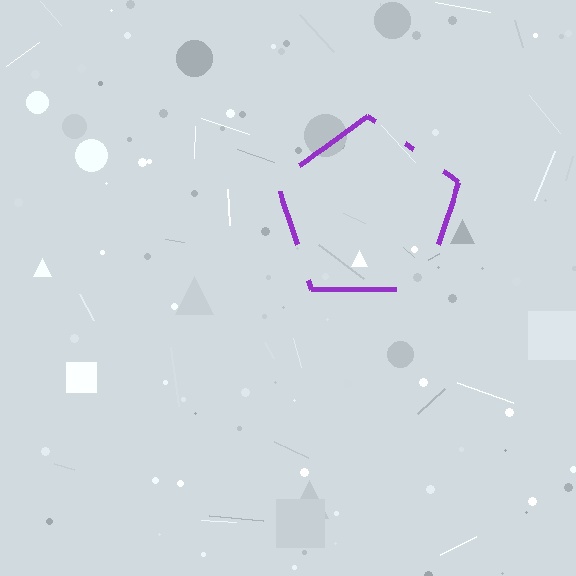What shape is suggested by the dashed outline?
The dashed outline suggests a pentagon.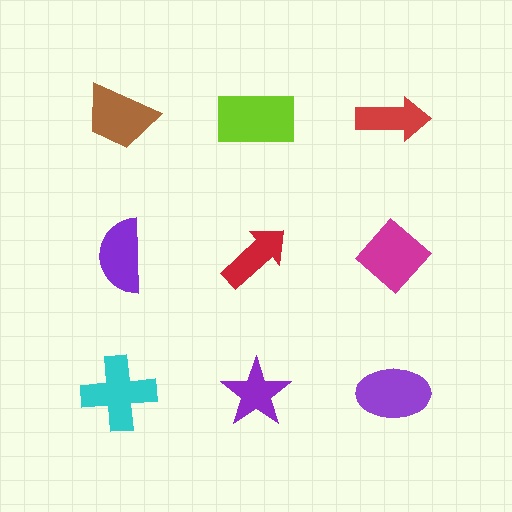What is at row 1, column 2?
A lime rectangle.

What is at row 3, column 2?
A purple star.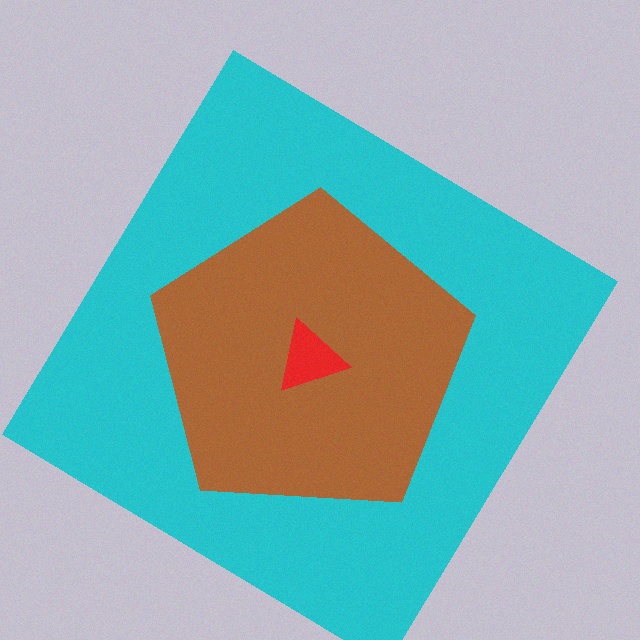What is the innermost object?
The red triangle.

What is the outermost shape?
The cyan diamond.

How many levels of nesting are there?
3.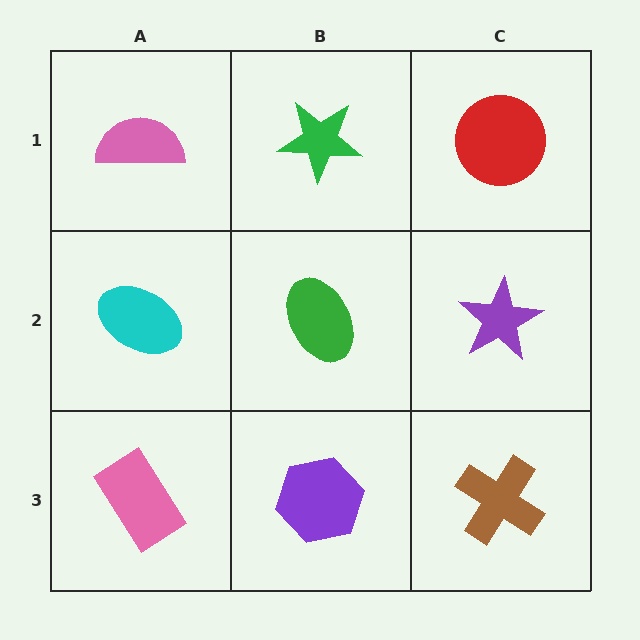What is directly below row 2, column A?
A pink rectangle.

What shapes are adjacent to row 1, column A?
A cyan ellipse (row 2, column A), a green star (row 1, column B).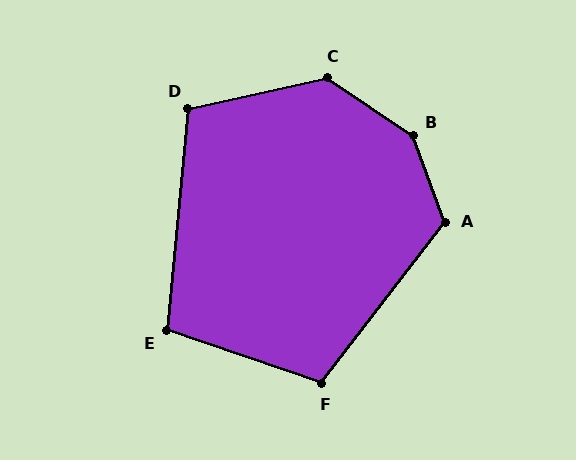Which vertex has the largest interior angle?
B, at approximately 144 degrees.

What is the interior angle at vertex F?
Approximately 109 degrees (obtuse).